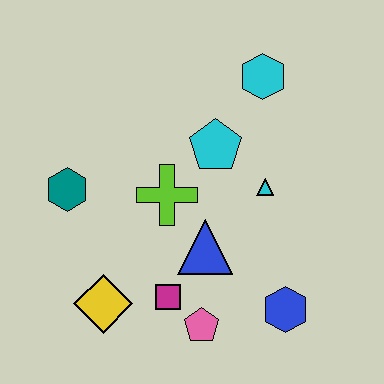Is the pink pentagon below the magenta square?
Yes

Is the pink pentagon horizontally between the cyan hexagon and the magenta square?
Yes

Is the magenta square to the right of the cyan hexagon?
No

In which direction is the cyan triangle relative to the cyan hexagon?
The cyan triangle is below the cyan hexagon.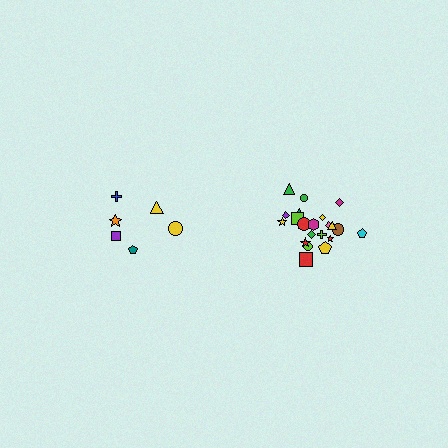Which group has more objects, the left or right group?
The right group.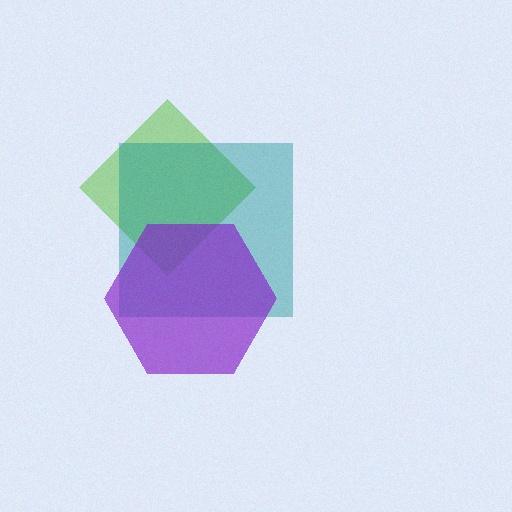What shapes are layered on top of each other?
The layered shapes are: a lime diamond, a teal square, a purple hexagon.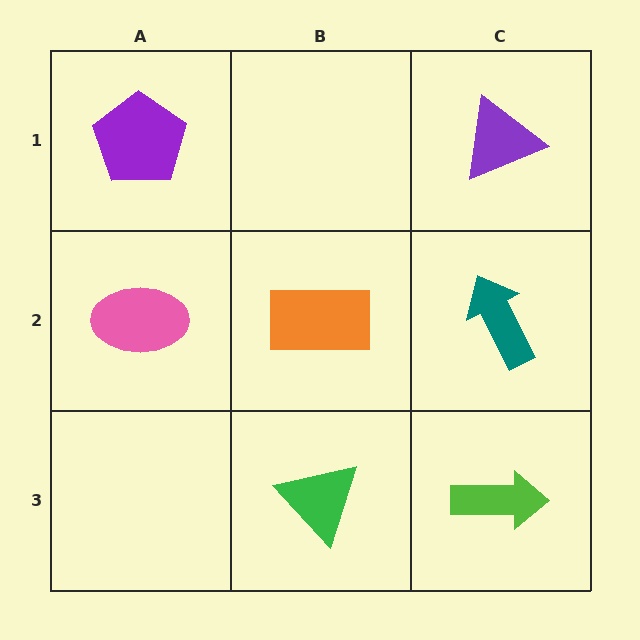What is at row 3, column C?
A lime arrow.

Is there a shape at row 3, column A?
No, that cell is empty.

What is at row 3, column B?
A green triangle.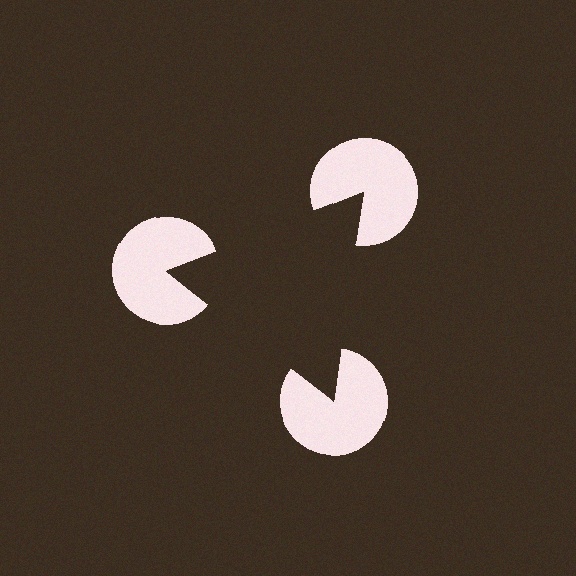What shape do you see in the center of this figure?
An illusory triangle — its edges are inferred from the aligned wedge cuts in the pac-man discs, not physically drawn.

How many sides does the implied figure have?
3 sides.